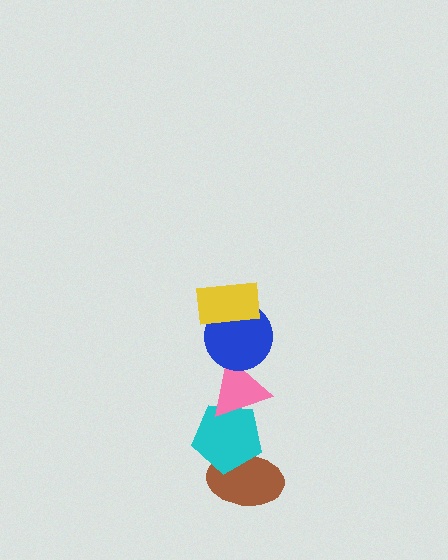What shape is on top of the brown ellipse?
The cyan pentagon is on top of the brown ellipse.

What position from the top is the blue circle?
The blue circle is 2nd from the top.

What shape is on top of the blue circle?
The yellow rectangle is on top of the blue circle.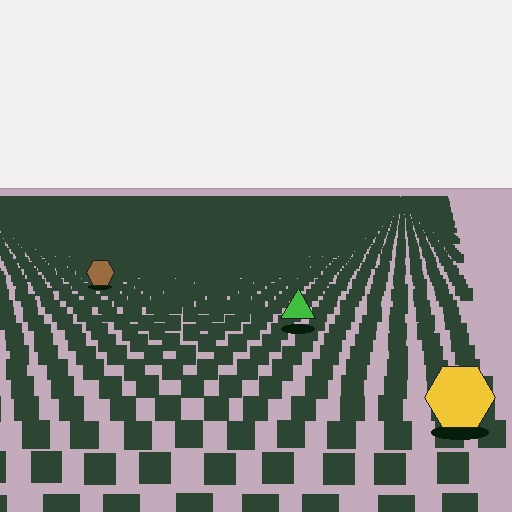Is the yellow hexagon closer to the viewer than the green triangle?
Yes. The yellow hexagon is closer — you can tell from the texture gradient: the ground texture is coarser near it.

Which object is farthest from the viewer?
The brown hexagon is farthest from the viewer. It appears smaller and the ground texture around it is denser.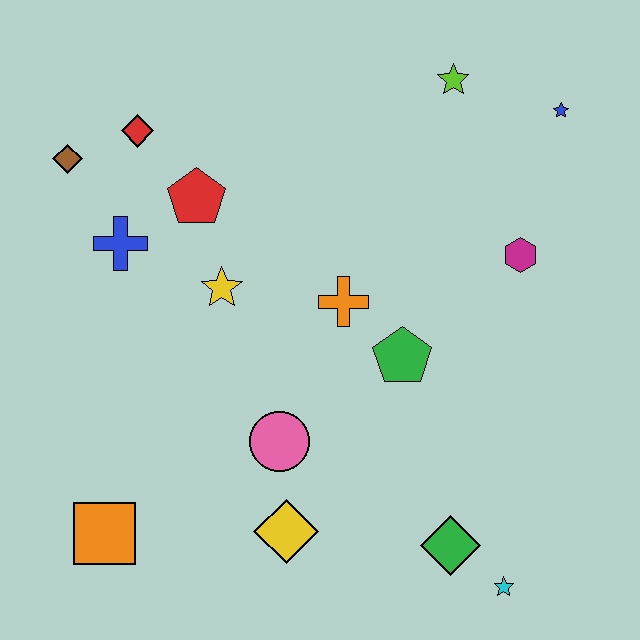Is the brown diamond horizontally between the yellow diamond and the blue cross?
No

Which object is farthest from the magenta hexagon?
The orange square is farthest from the magenta hexagon.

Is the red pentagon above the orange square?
Yes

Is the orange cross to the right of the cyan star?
No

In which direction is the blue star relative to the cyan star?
The blue star is above the cyan star.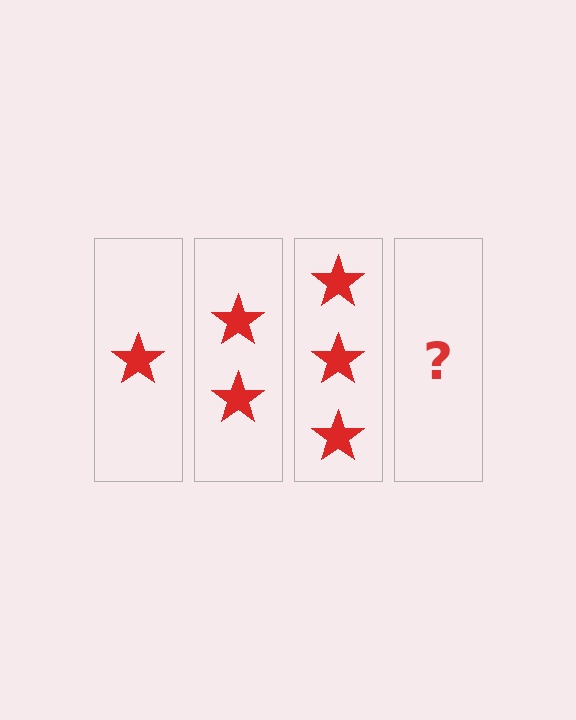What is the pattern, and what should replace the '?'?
The pattern is that each step adds one more star. The '?' should be 4 stars.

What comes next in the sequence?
The next element should be 4 stars.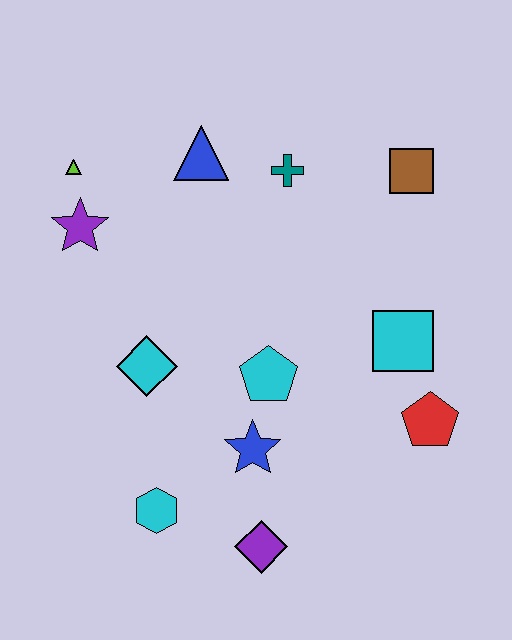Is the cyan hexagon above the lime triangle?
No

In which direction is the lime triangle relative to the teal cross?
The lime triangle is to the left of the teal cross.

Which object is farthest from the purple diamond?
The lime triangle is farthest from the purple diamond.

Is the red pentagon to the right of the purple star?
Yes